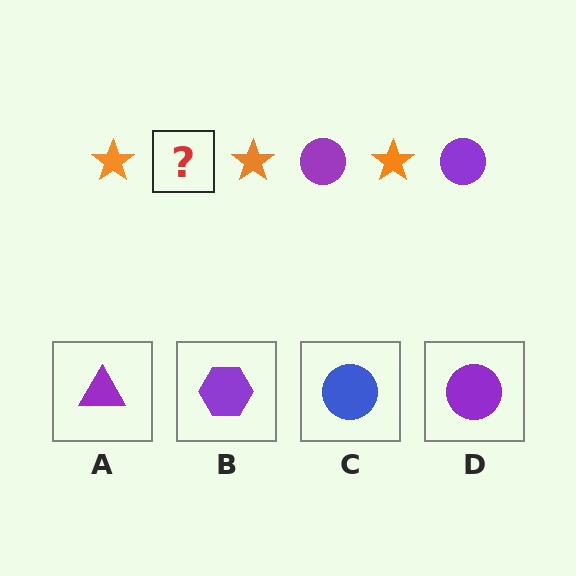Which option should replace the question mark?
Option D.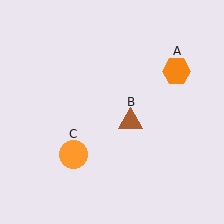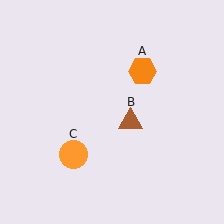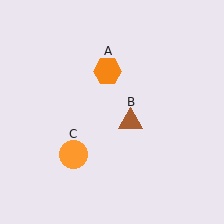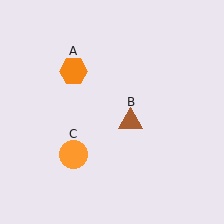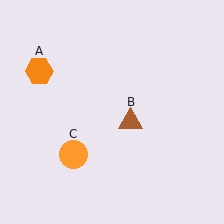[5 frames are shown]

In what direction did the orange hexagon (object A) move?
The orange hexagon (object A) moved left.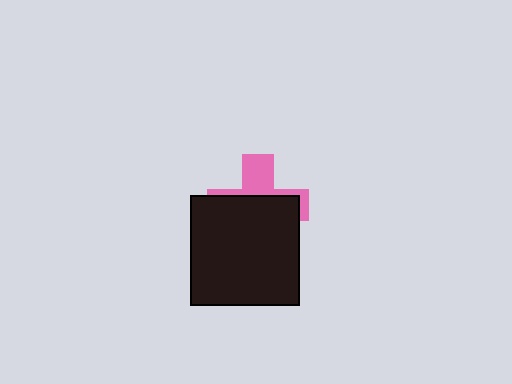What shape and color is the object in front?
The object in front is a black square.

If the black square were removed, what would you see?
You would see the complete pink cross.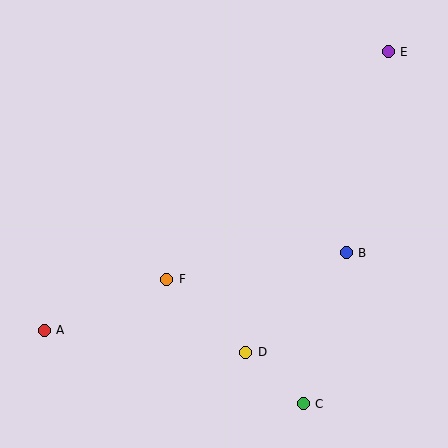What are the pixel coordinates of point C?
Point C is at (303, 404).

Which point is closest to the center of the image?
Point F at (167, 279) is closest to the center.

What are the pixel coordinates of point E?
Point E is at (388, 52).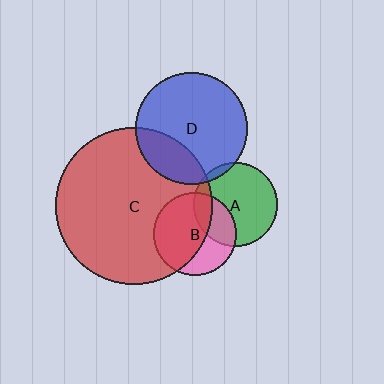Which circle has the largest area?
Circle C (red).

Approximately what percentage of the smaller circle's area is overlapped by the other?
Approximately 60%.